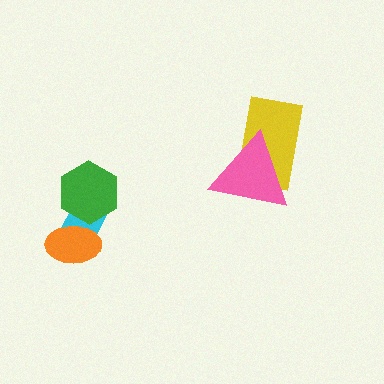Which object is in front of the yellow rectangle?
The pink triangle is in front of the yellow rectangle.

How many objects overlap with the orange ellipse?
2 objects overlap with the orange ellipse.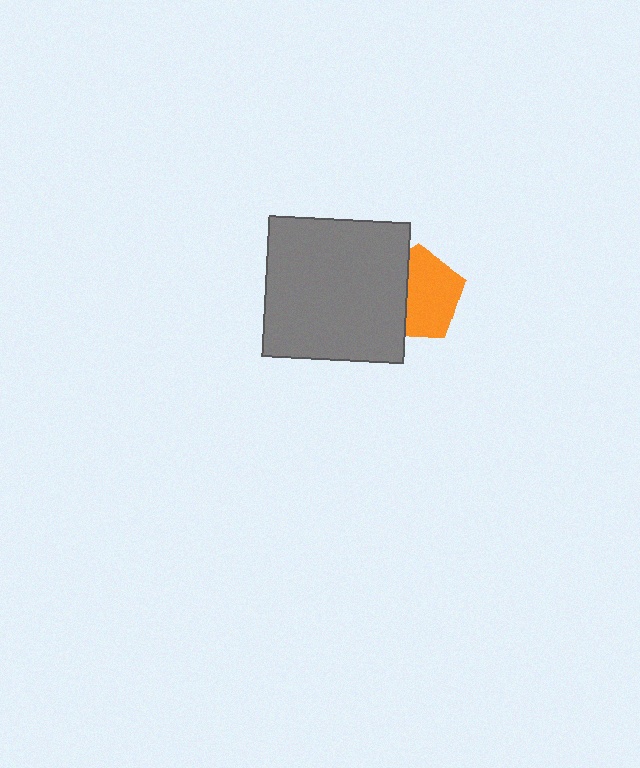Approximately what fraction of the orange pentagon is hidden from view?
Roughly 39% of the orange pentagon is hidden behind the gray square.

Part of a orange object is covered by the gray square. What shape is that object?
It is a pentagon.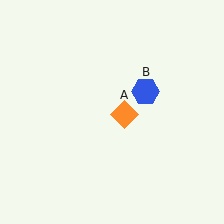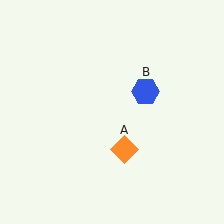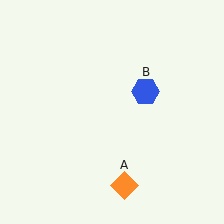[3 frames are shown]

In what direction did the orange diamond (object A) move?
The orange diamond (object A) moved down.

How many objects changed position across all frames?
1 object changed position: orange diamond (object A).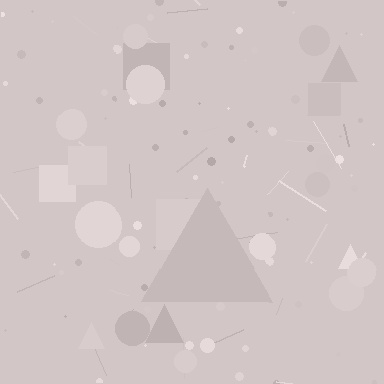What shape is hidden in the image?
A triangle is hidden in the image.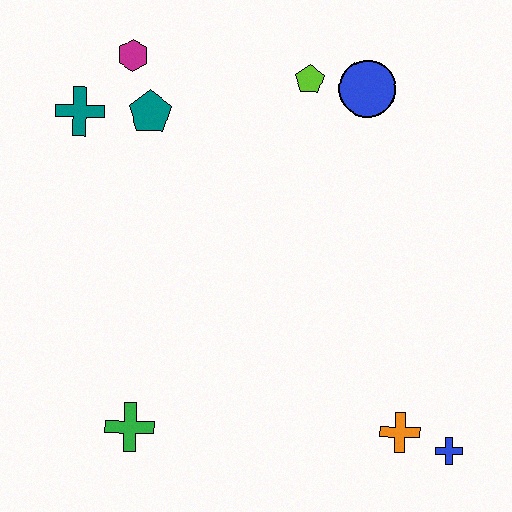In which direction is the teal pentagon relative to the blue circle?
The teal pentagon is to the left of the blue circle.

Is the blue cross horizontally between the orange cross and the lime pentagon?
No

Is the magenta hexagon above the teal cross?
Yes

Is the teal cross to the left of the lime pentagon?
Yes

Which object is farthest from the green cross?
The blue circle is farthest from the green cross.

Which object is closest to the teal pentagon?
The magenta hexagon is closest to the teal pentagon.